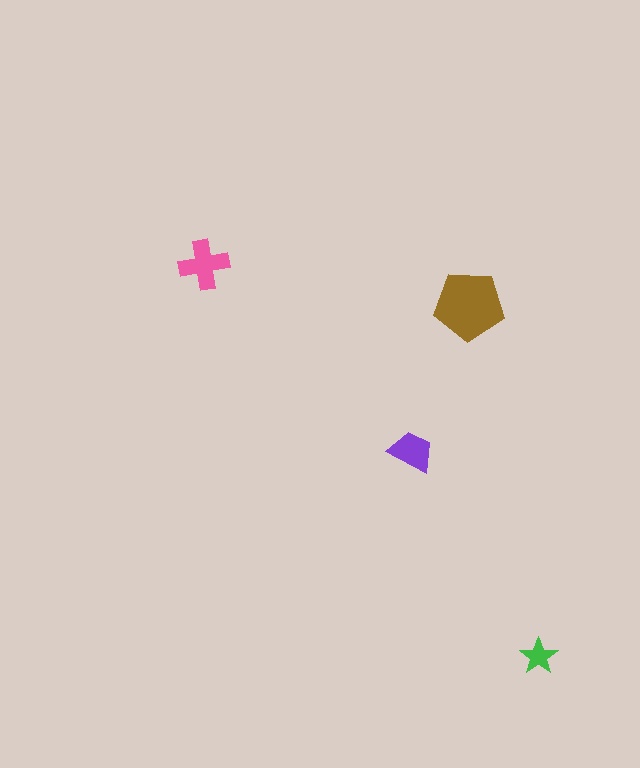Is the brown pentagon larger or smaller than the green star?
Larger.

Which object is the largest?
The brown pentagon.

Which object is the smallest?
The green star.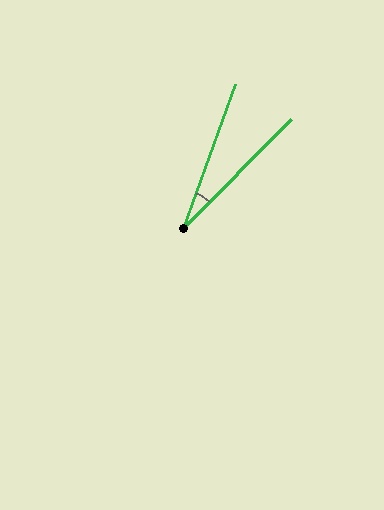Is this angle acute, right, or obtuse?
It is acute.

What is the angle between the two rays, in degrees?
Approximately 25 degrees.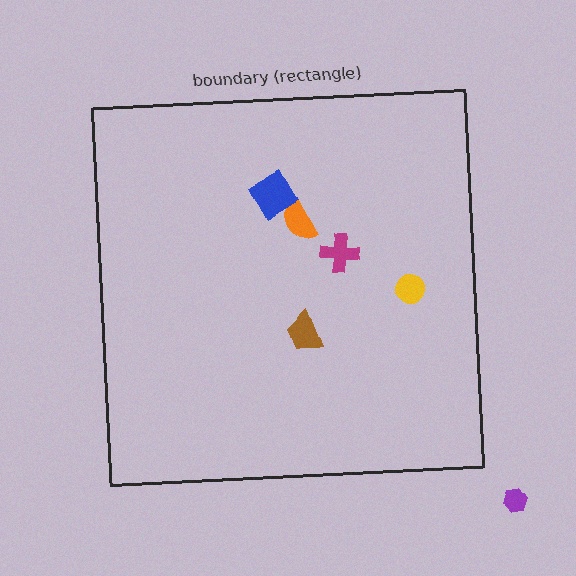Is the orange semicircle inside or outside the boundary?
Inside.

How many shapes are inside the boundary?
5 inside, 1 outside.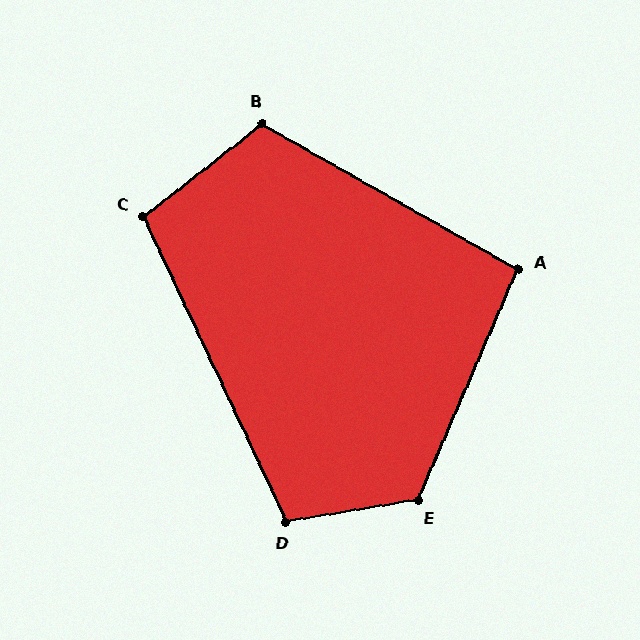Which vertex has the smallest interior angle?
A, at approximately 96 degrees.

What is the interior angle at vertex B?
Approximately 112 degrees (obtuse).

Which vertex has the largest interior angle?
E, at approximately 123 degrees.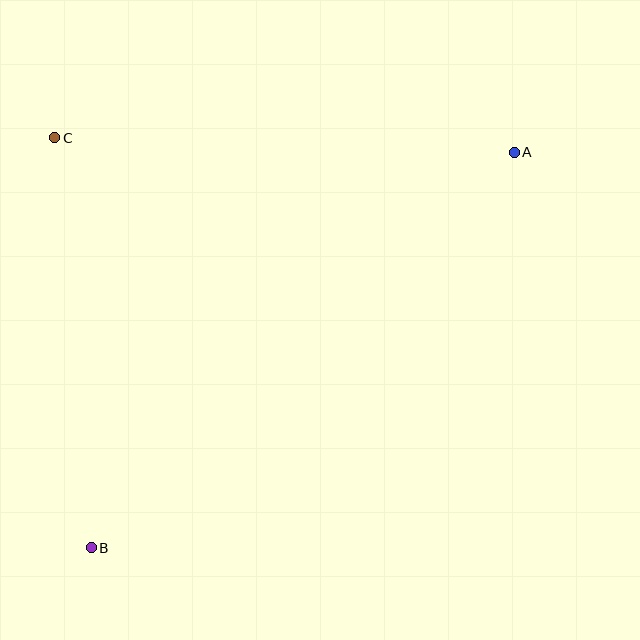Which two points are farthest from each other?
Points A and B are farthest from each other.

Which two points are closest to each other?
Points B and C are closest to each other.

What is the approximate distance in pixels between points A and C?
The distance between A and C is approximately 460 pixels.